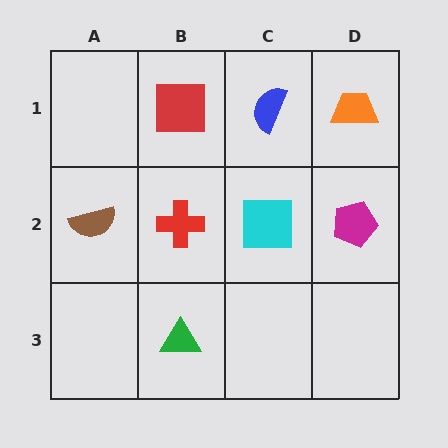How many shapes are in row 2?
4 shapes.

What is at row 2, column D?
A magenta pentagon.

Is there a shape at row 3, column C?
No, that cell is empty.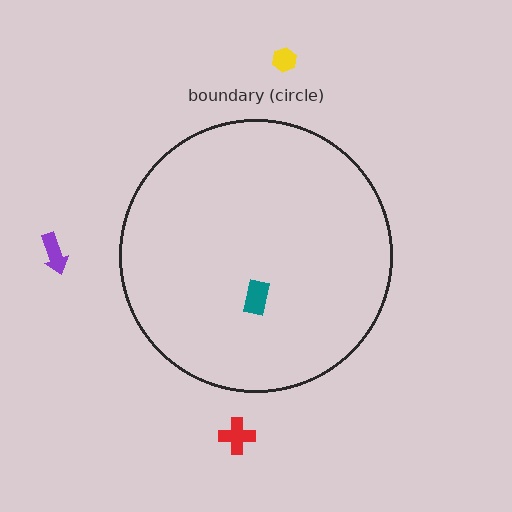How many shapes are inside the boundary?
1 inside, 3 outside.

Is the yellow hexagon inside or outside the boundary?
Outside.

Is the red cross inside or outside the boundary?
Outside.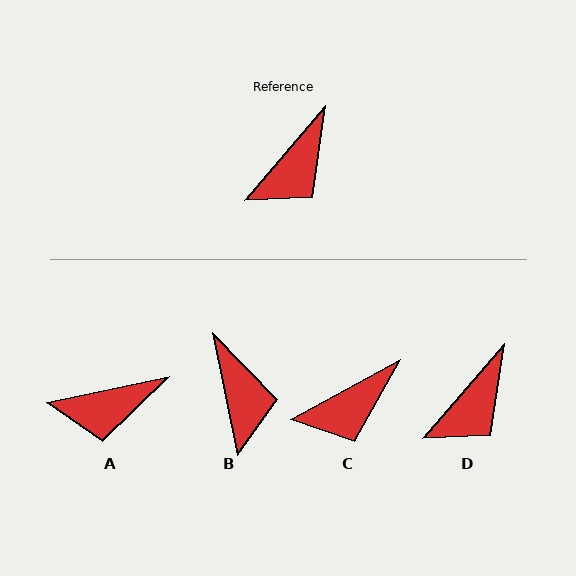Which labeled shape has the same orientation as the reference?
D.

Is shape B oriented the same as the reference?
No, it is off by about 52 degrees.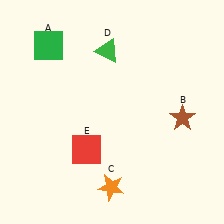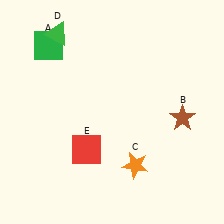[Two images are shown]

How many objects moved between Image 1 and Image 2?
2 objects moved between the two images.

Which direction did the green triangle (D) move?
The green triangle (D) moved left.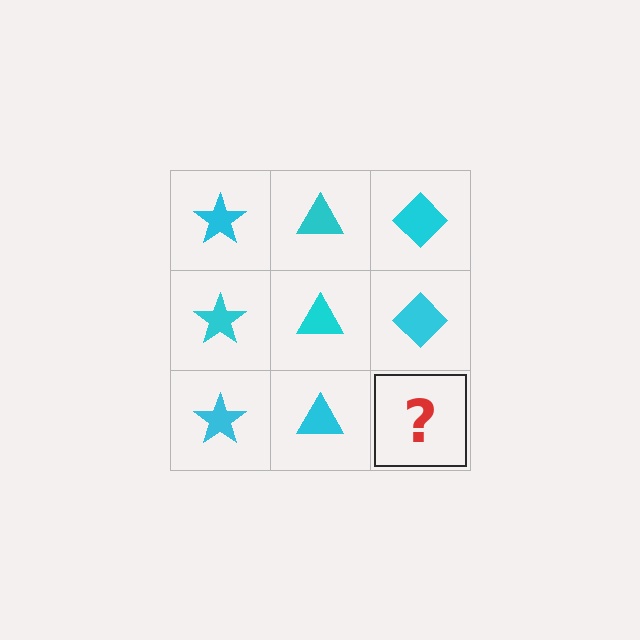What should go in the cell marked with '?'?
The missing cell should contain a cyan diamond.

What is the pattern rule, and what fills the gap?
The rule is that each column has a consistent shape. The gap should be filled with a cyan diamond.